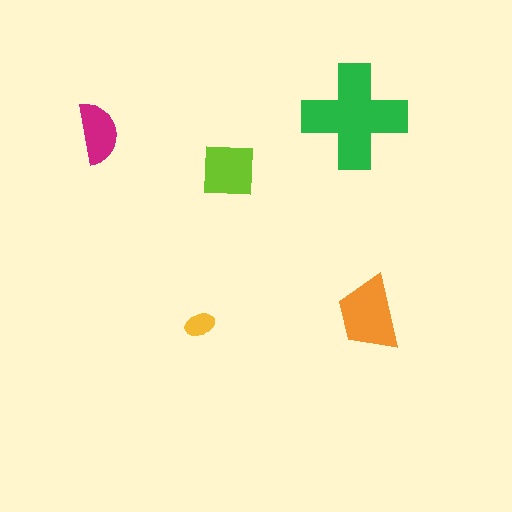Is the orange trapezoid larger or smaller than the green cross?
Smaller.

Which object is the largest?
The green cross.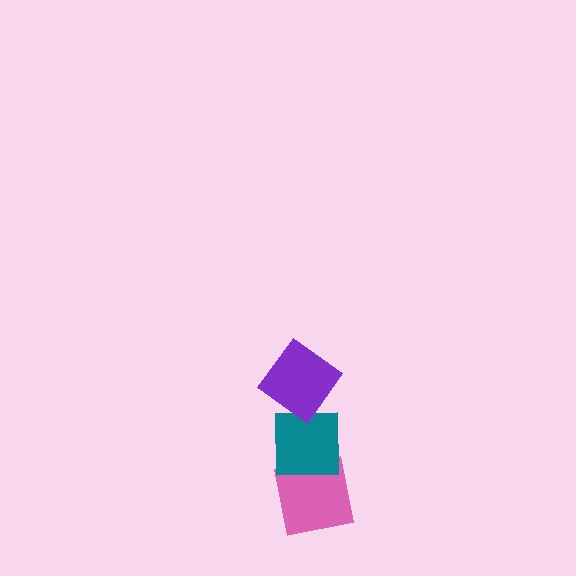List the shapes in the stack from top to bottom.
From top to bottom: the purple diamond, the teal square, the pink square.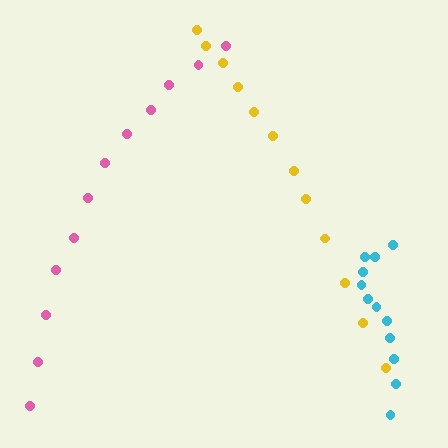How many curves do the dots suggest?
There are 3 distinct paths.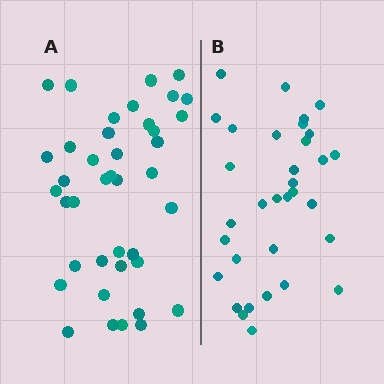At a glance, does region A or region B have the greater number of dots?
Region A (the left region) has more dots.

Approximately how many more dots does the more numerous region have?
Region A has roughly 8 or so more dots than region B.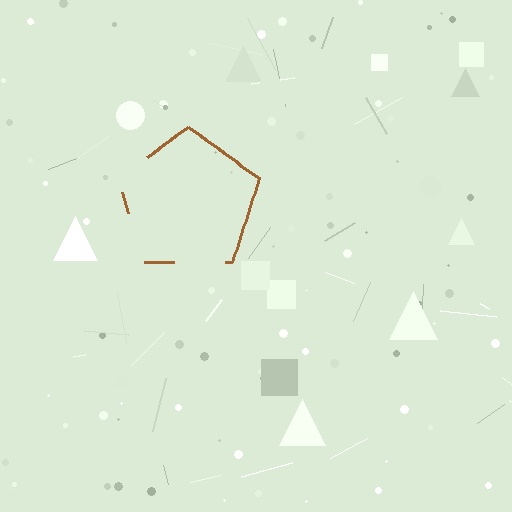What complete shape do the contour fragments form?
The contour fragments form a pentagon.